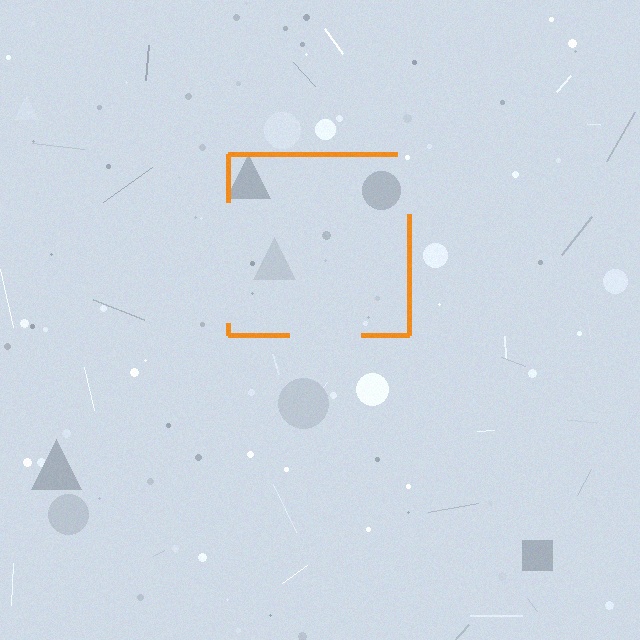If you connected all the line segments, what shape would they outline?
They would outline a square.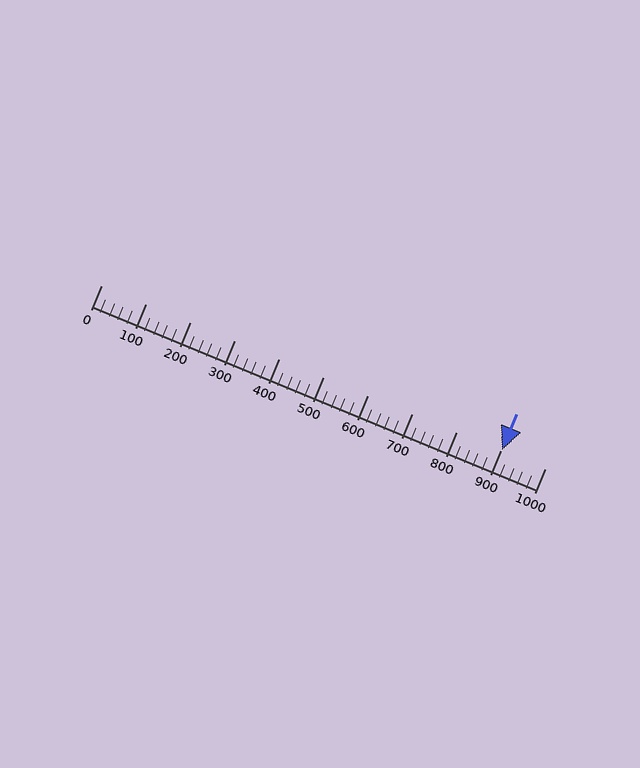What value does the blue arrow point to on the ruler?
The blue arrow points to approximately 904.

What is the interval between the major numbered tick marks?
The major tick marks are spaced 100 units apart.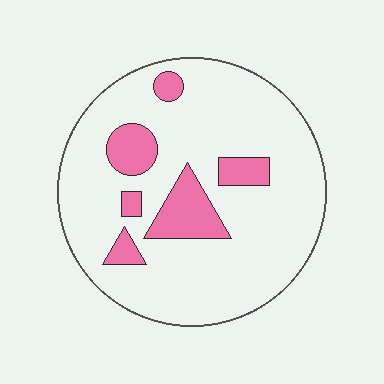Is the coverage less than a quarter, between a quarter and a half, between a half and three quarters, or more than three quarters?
Less than a quarter.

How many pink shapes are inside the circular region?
6.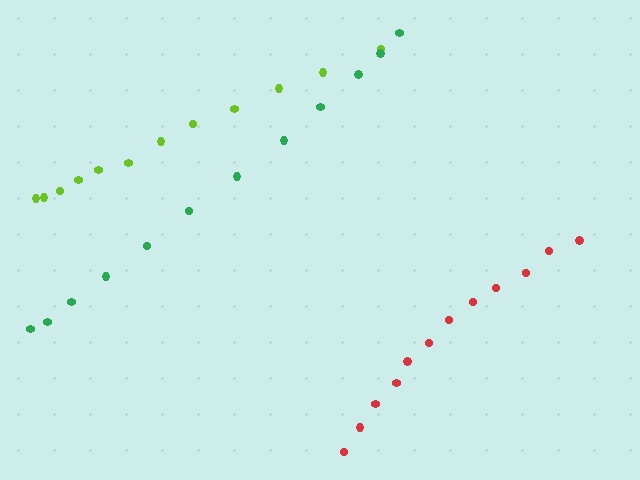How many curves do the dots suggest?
There are 3 distinct paths.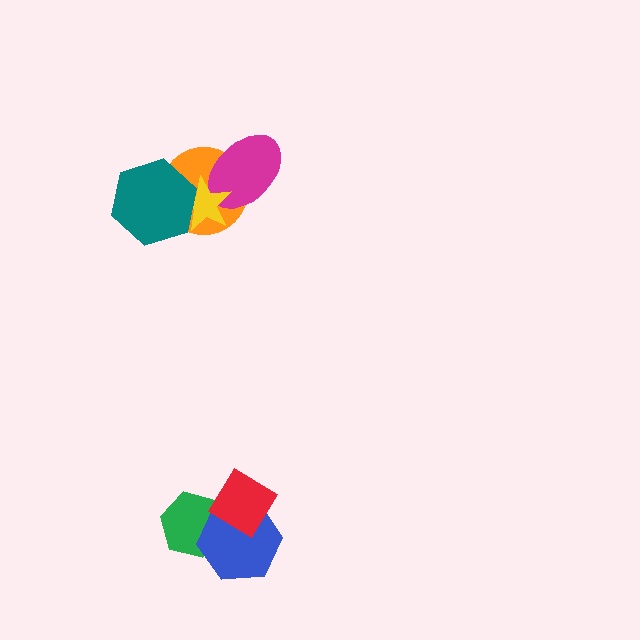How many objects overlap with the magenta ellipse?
2 objects overlap with the magenta ellipse.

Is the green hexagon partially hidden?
Yes, it is partially covered by another shape.